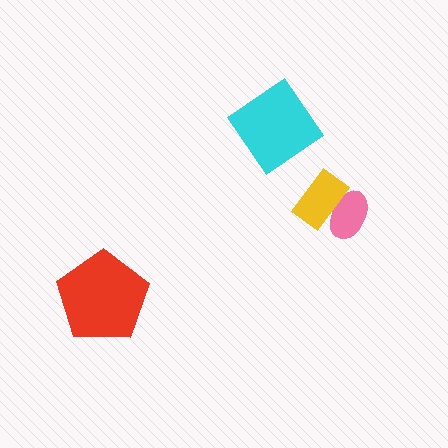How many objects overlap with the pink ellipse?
1 object overlaps with the pink ellipse.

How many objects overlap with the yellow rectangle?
1 object overlaps with the yellow rectangle.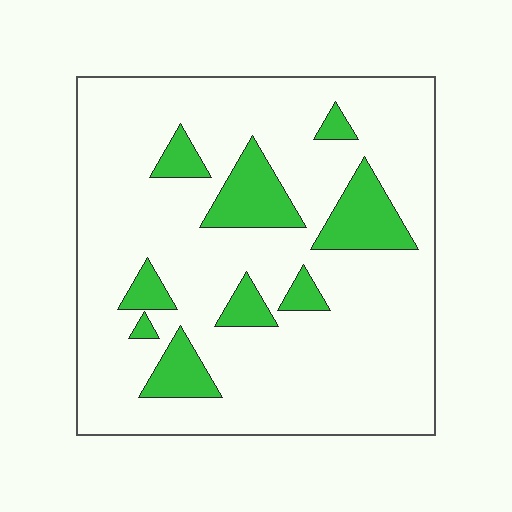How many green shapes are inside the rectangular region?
9.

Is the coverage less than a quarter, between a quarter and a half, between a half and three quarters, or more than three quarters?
Less than a quarter.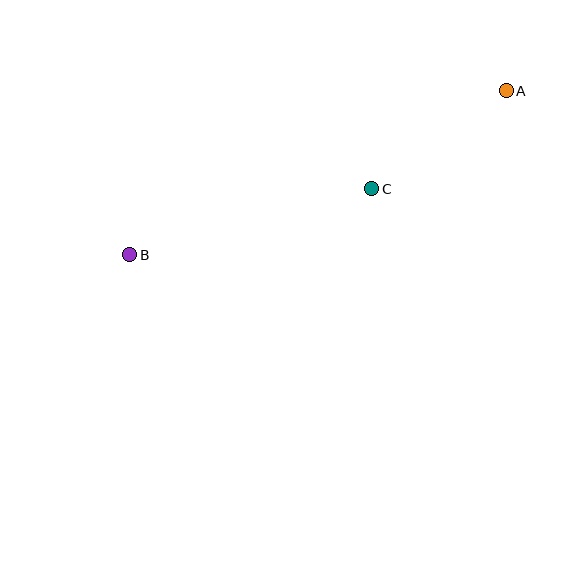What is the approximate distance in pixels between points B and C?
The distance between B and C is approximately 251 pixels.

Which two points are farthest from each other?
Points A and B are farthest from each other.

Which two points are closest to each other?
Points A and C are closest to each other.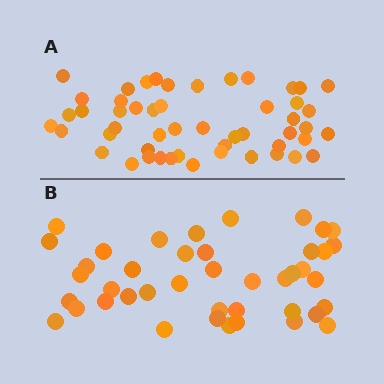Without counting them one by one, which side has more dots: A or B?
Region A (the top region) has more dots.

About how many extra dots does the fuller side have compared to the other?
Region A has roughly 8 or so more dots than region B.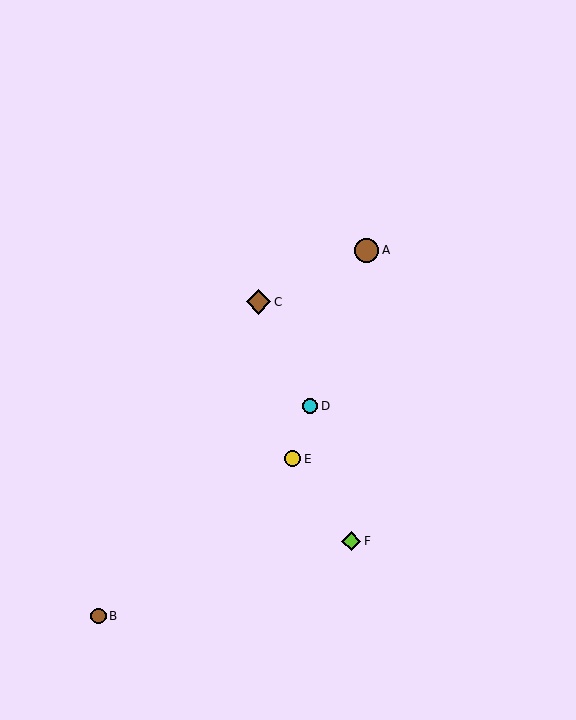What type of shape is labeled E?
Shape E is a yellow circle.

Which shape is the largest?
The brown diamond (labeled C) is the largest.